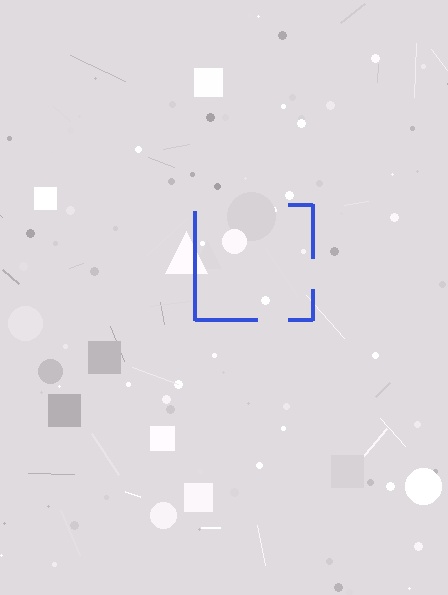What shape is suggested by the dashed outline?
The dashed outline suggests a square.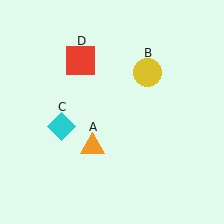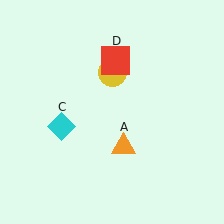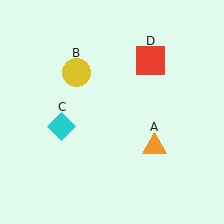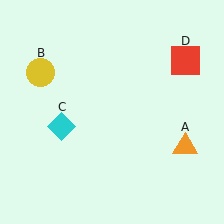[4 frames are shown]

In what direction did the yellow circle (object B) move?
The yellow circle (object B) moved left.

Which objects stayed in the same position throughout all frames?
Cyan diamond (object C) remained stationary.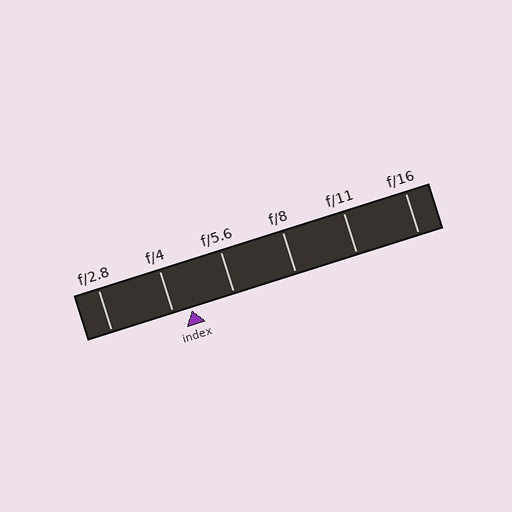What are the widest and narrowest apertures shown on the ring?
The widest aperture shown is f/2.8 and the narrowest is f/16.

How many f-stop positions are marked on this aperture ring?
There are 6 f-stop positions marked.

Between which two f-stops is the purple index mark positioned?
The index mark is between f/4 and f/5.6.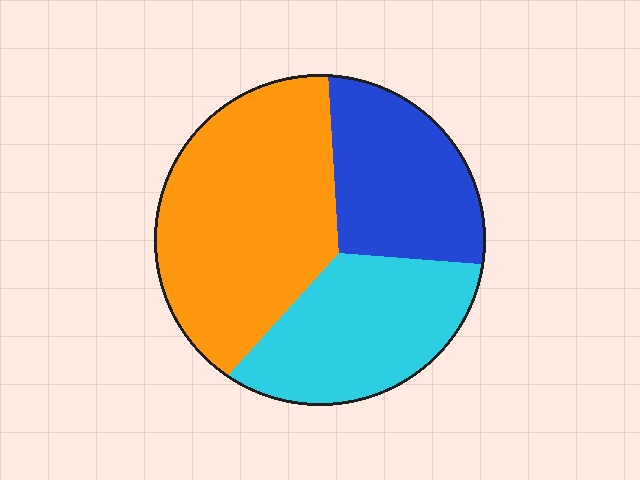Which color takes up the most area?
Orange, at roughly 45%.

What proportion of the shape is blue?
Blue covers 26% of the shape.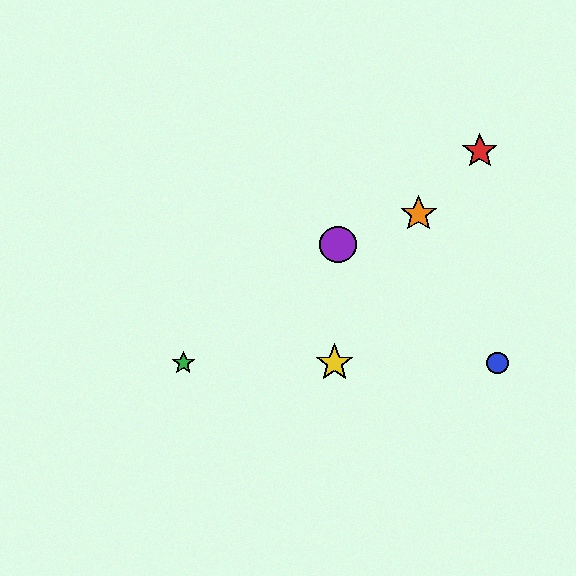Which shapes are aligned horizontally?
The blue circle, the green star, the yellow star are aligned horizontally.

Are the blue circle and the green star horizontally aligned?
Yes, both are at y≈363.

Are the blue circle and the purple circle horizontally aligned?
No, the blue circle is at y≈363 and the purple circle is at y≈244.